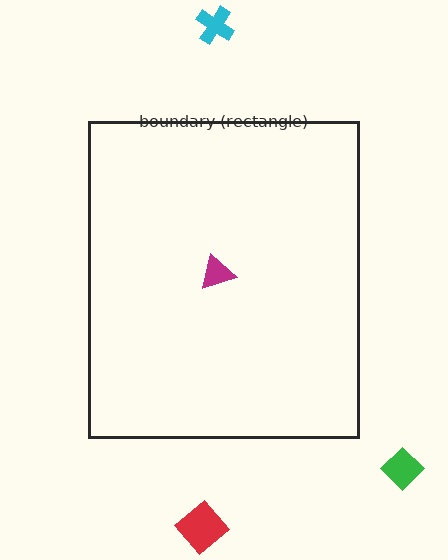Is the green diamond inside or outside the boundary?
Outside.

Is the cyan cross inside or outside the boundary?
Outside.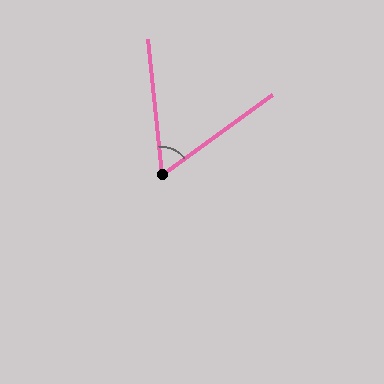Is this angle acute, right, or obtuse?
It is acute.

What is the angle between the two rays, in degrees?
Approximately 59 degrees.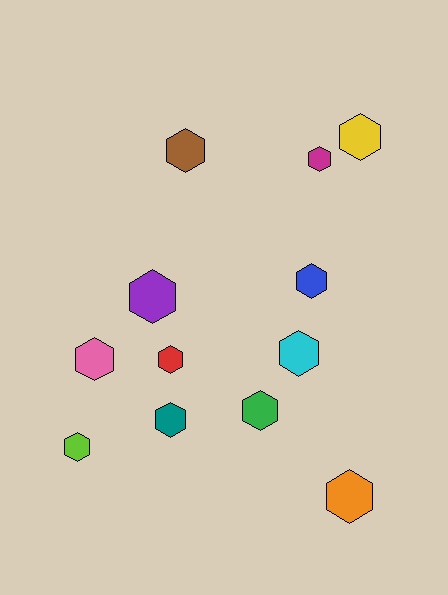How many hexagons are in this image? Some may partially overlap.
There are 12 hexagons.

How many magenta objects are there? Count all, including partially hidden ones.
There is 1 magenta object.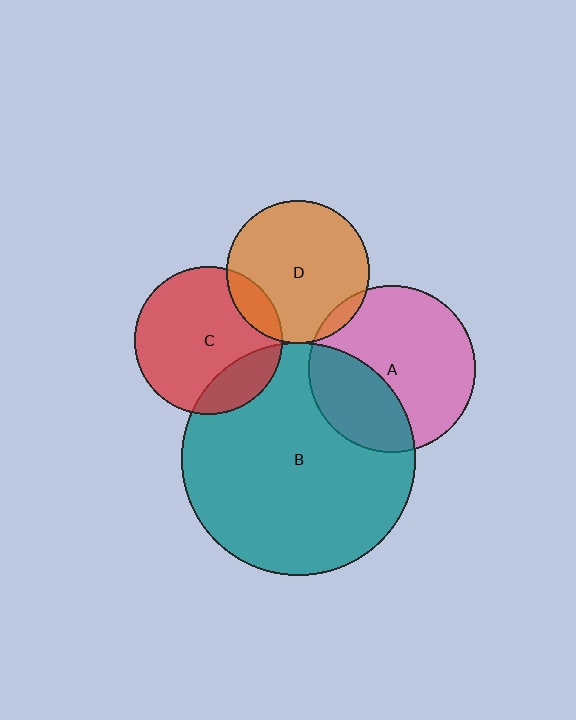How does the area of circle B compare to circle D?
Approximately 2.7 times.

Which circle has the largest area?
Circle B (teal).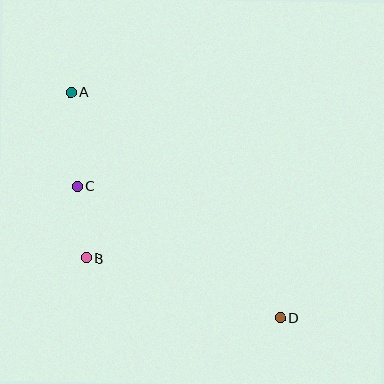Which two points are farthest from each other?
Points A and D are farthest from each other.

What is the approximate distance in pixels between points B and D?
The distance between B and D is approximately 203 pixels.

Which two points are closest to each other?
Points B and C are closest to each other.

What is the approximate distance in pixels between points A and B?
The distance between A and B is approximately 167 pixels.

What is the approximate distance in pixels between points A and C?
The distance between A and C is approximately 95 pixels.